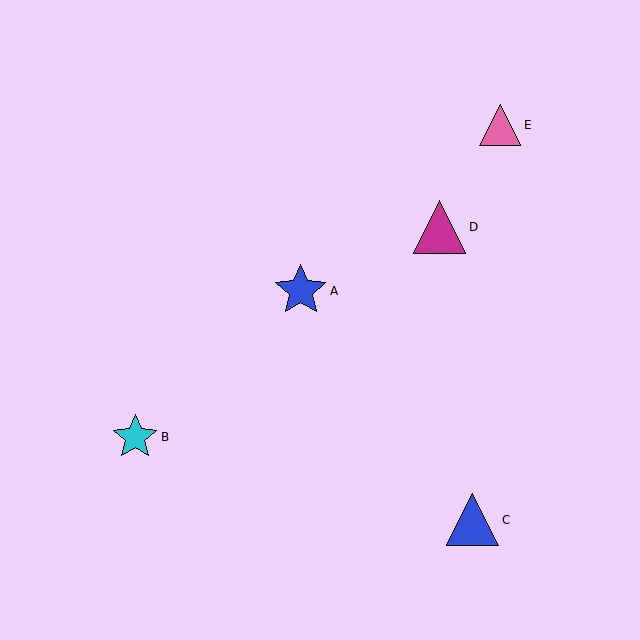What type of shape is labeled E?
Shape E is a pink triangle.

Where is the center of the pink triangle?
The center of the pink triangle is at (500, 125).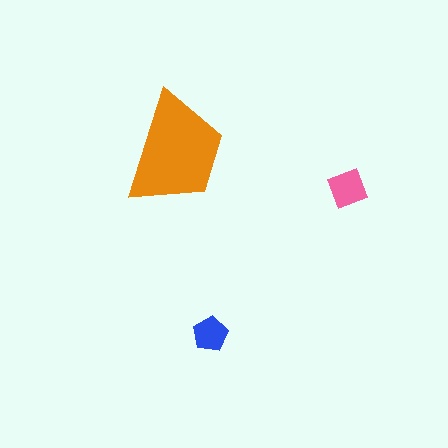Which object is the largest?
The orange trapezoid.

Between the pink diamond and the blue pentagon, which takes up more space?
The pink diamond.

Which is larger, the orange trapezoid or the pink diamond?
The orange trapezoid.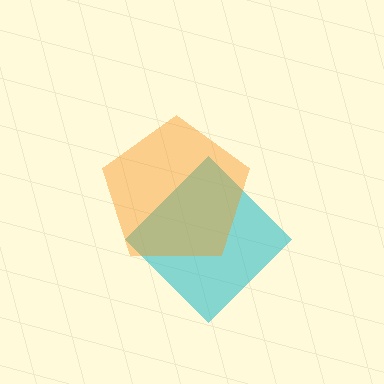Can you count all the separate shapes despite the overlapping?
Yes, there are 2 separate shapes.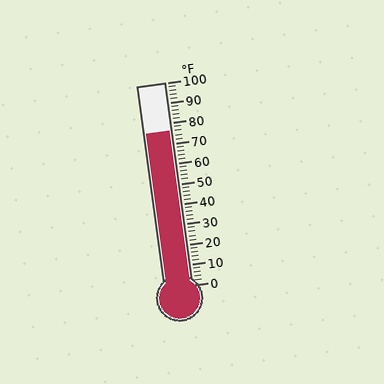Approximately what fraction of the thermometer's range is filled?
The thermometer is filled to approximately 75% of its range.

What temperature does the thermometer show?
The thermometer shows approximately 76°F.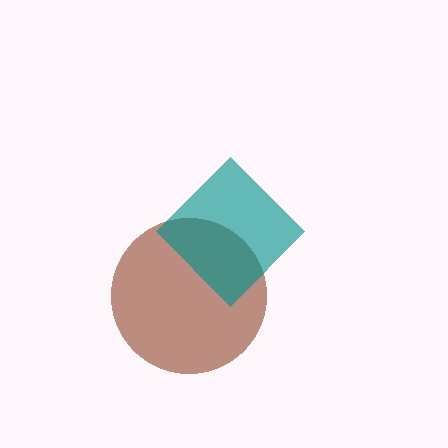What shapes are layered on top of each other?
The layered shapes are: a brown circle, a teal diamond.